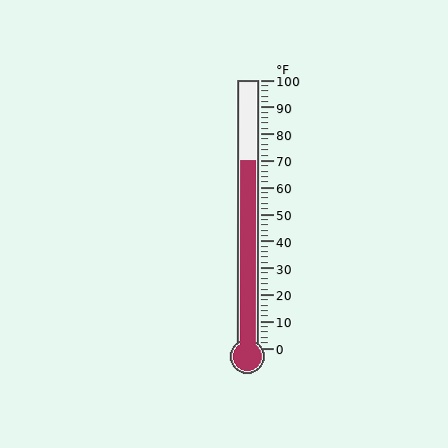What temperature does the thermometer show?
The thermometer shows approximately 70°F.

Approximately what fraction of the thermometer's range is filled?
The thermometer is filled to approximately 70% of its range.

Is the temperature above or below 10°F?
The temperature is above 10°F.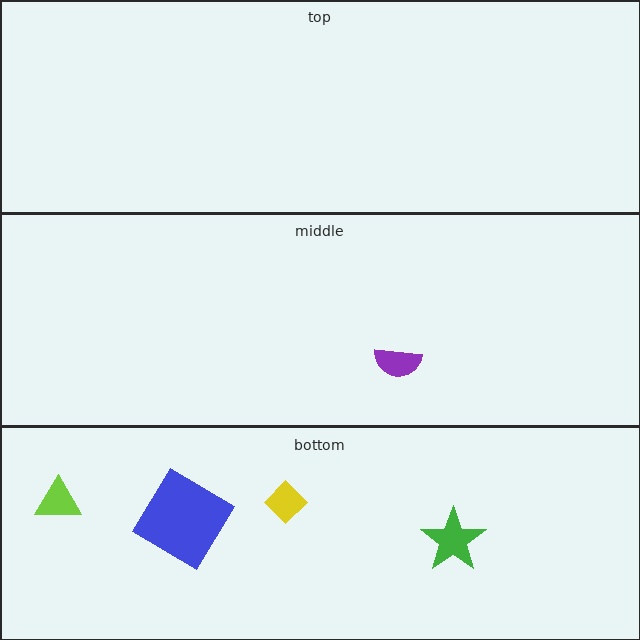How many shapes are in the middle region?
1.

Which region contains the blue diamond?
The bottom region.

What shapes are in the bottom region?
The blue diamond, the lime triangle, the yellow diamond, the green star.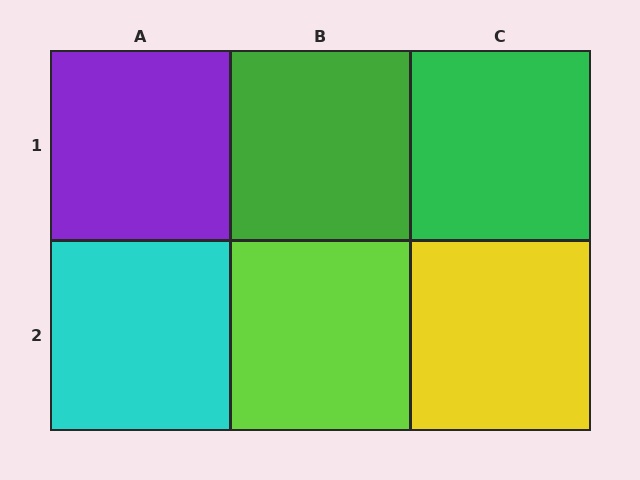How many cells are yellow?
1 cell is yellow.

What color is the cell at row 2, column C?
Yellow.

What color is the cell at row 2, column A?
Cyan.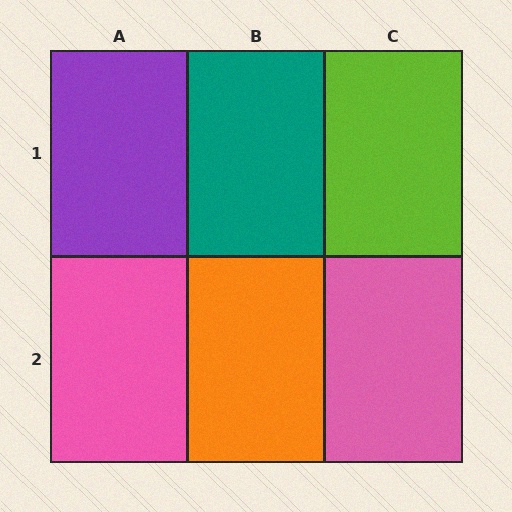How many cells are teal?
1 cell is teal.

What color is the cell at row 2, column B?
Orange.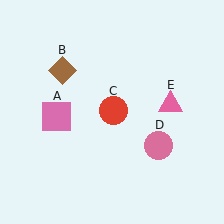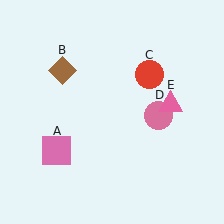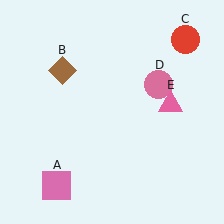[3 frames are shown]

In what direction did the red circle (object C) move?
The red circle (object C) moved up and to the right.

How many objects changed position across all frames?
3 objects changed position: pink square (object A), red circle (object C), pink circle (object D).